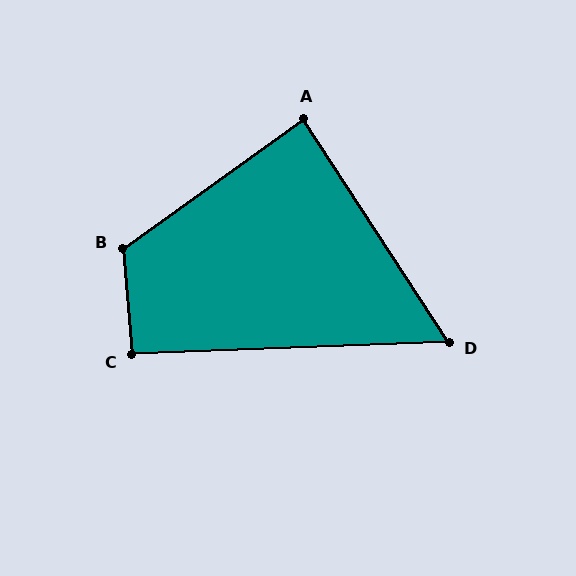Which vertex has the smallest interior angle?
D, at approximately 59 degrees.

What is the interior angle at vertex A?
Approximately 87 degrees (approximately right).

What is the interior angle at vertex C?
Approximately 93 degrees (approximately right).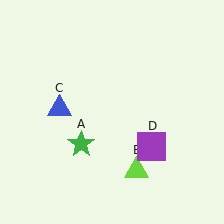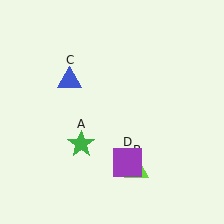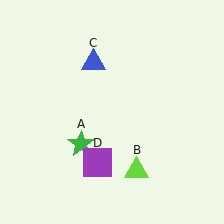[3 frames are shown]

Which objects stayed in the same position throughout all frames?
Green star (object A) and lime triangle (object B) remained stationary.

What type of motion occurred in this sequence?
The blue triangle (object C), purple square (object D) rotated clockwise around the center of the scene.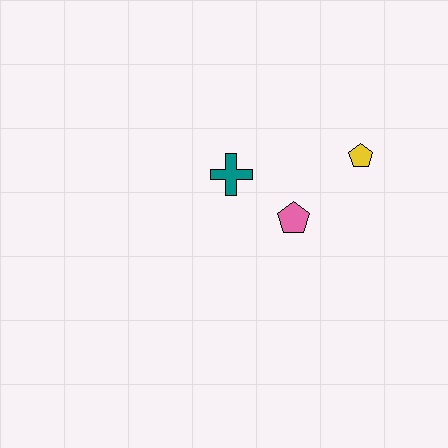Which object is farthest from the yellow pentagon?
The teal cross is farthest from the yellow pentagon.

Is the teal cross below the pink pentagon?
No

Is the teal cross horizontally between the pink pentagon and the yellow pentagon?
No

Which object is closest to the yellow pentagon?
The pink pentagon is closest to the yellow pentagon.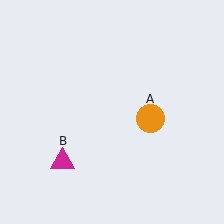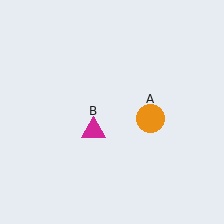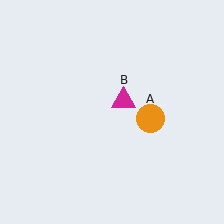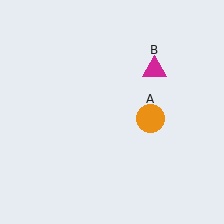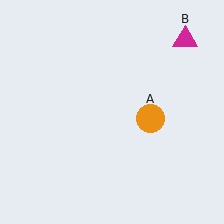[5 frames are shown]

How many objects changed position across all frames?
1 object changed position: magenta triangle (object B).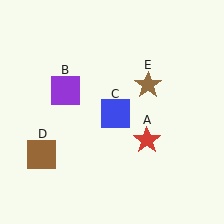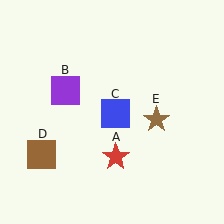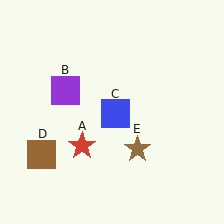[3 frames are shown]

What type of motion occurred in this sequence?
The red star (object A), brown star (object E) rotated clockwise around the center of the scene.